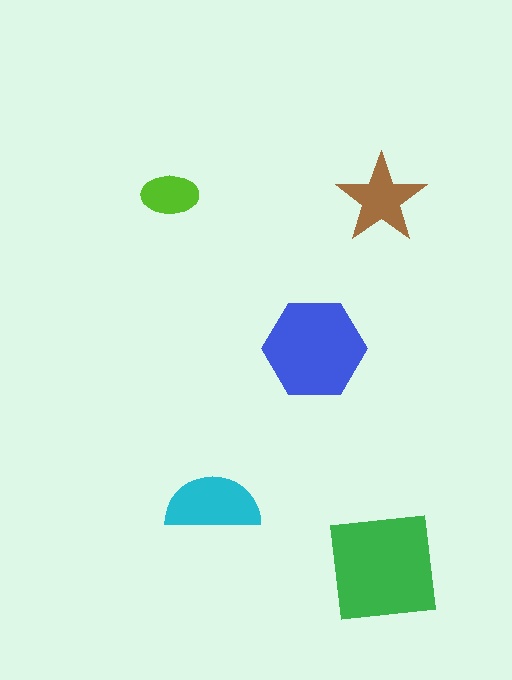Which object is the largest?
The green square.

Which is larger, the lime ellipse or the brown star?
The brown star.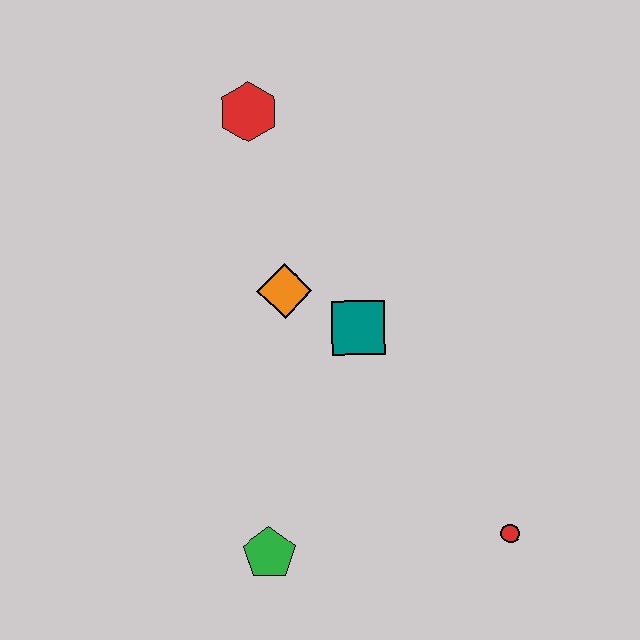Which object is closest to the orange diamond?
The teal square is closest to the orange diamond.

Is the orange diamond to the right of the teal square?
No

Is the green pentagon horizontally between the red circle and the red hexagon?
Yes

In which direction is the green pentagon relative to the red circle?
The green pentagon is to the left of the red circle.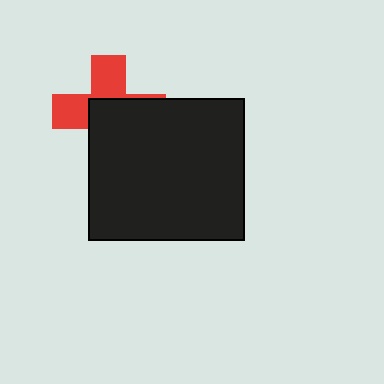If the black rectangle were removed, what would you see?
You would see the complete red cross.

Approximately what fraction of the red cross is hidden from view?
Roughly 57% of the red cross is hidden behind the black rectangle.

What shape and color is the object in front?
The object in front is a black rectangle.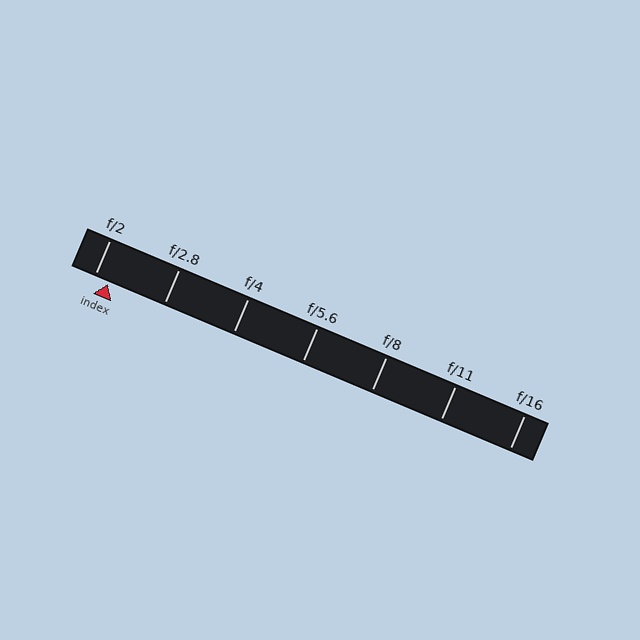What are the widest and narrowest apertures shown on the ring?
The widest aperture shown is f/2 and the narrowest is f/16.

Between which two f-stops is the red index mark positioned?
The index mark is between f/2 and f/2.8.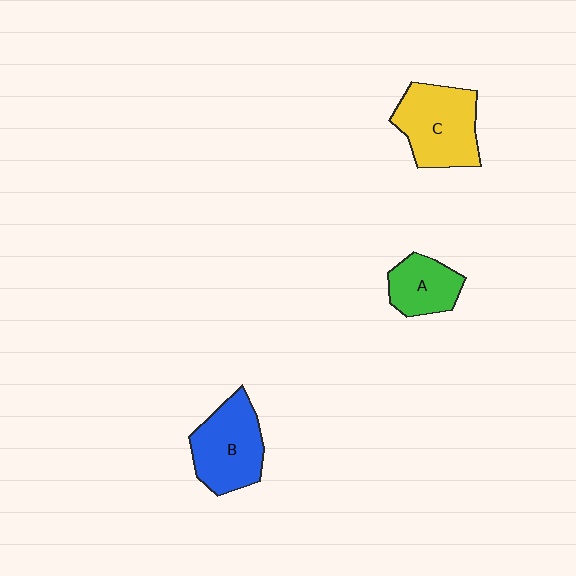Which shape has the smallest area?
Shape A (green).